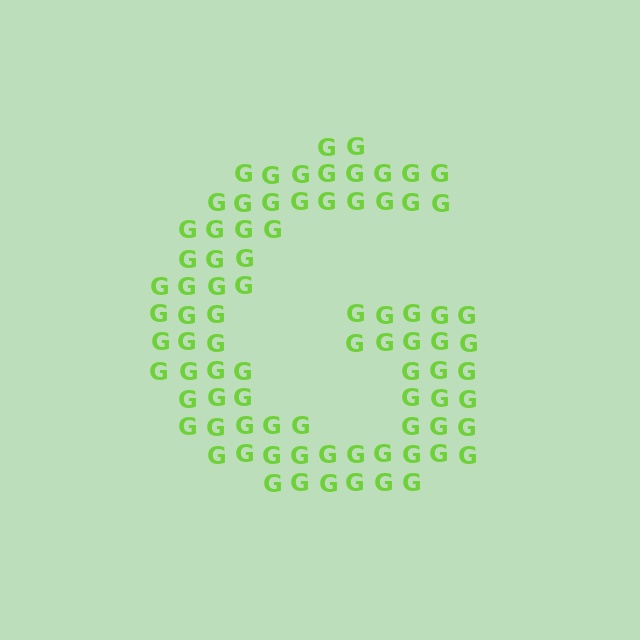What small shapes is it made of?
It is made of small letter G's.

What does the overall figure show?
The overall figure shows the letter G.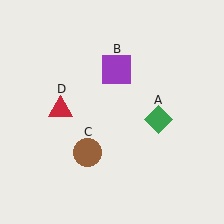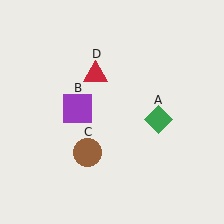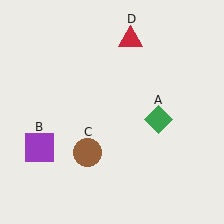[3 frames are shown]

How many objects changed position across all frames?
2 objects changed position: purple square (object B), red triangle (object D).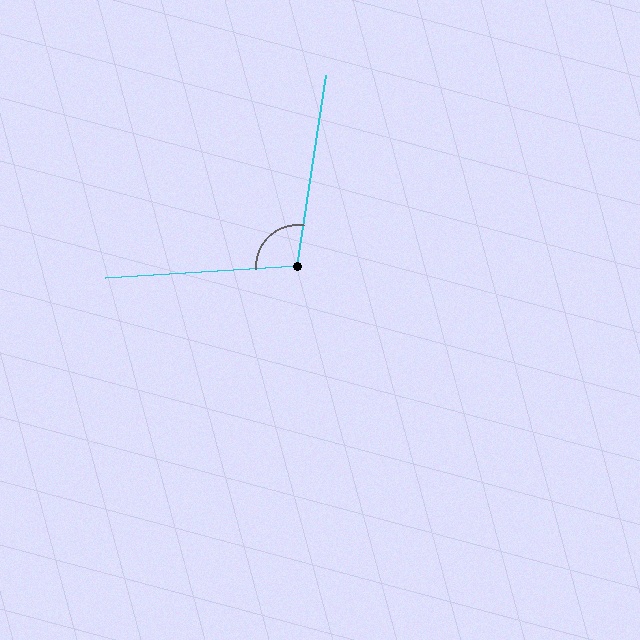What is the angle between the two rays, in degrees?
Approximately 102 degrees.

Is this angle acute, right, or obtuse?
It is obtuse.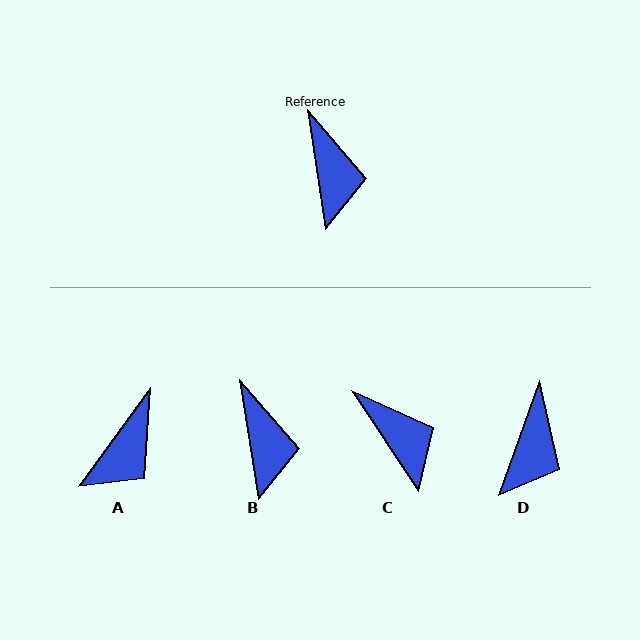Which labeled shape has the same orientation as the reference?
B.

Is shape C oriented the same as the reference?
No, it is off by about 25 degrees.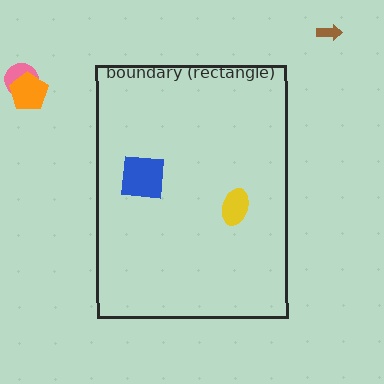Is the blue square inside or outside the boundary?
Inside.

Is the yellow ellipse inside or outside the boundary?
Inside.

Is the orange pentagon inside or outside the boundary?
Outside.